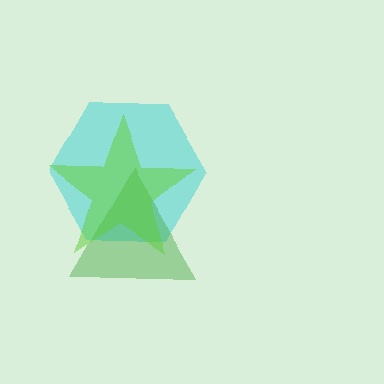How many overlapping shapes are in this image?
There are 3 overlapping shapes in the image.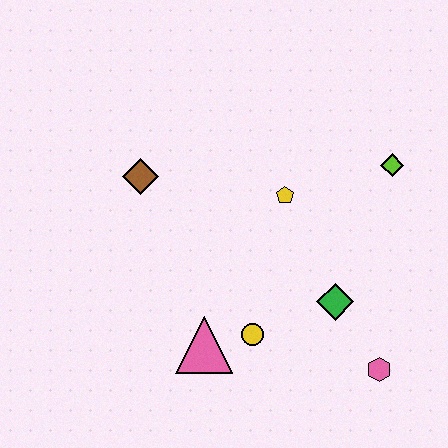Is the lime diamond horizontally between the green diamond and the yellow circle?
No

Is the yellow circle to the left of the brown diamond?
No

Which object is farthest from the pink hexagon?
The brown diamond is farthest from the pink hexagon.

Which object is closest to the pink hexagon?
The green diamond is closest to the pink hexagon.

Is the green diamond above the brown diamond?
No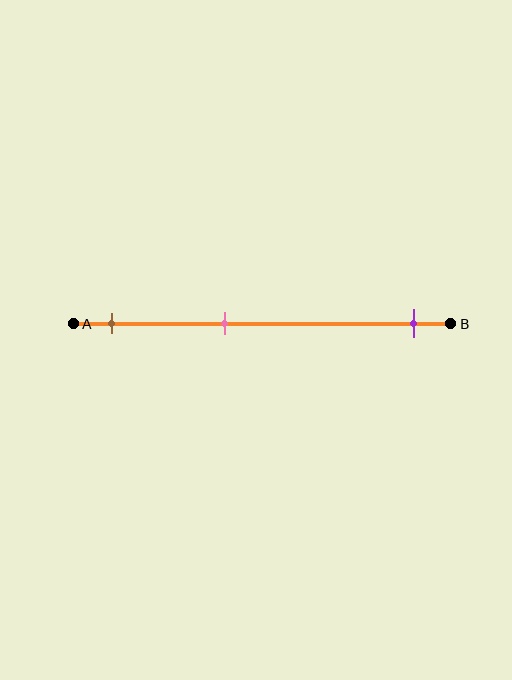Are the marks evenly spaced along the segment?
No, the marks are not evenly spaced.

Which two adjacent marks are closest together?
The brown and pink marks are the closest adjacent pair.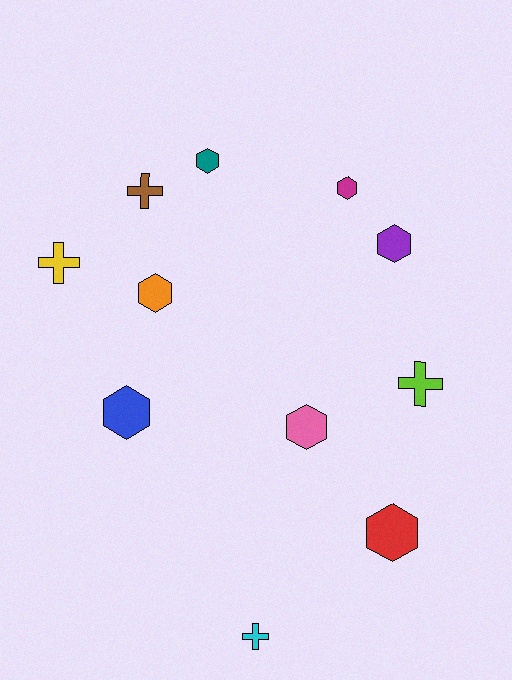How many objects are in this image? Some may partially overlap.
There are 11 objects.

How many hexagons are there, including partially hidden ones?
There are 7 hexagons.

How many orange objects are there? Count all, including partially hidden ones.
There is 1 orange object.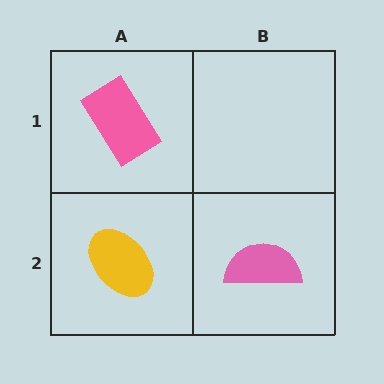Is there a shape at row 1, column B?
No, that cell is empty.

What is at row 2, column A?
A yellow ellipse.